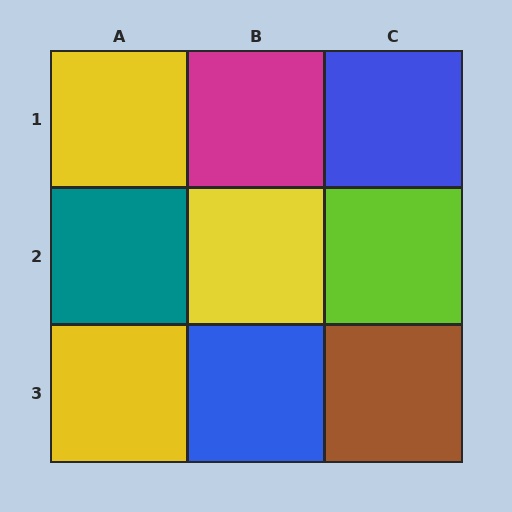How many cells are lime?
1 cell is lime.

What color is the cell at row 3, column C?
Brown.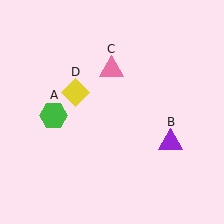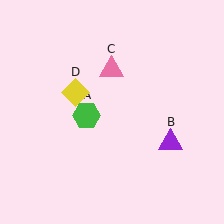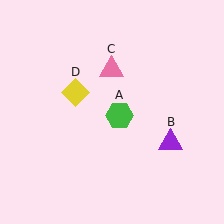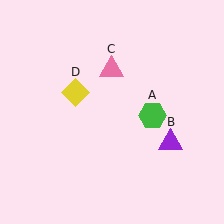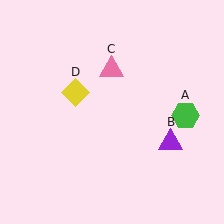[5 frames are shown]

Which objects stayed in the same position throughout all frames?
Purple triangle (object B) and pink triangle (object C) and yellow diamond (object D) remained stationary.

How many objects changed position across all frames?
1 object changed position: green hexagon (object A).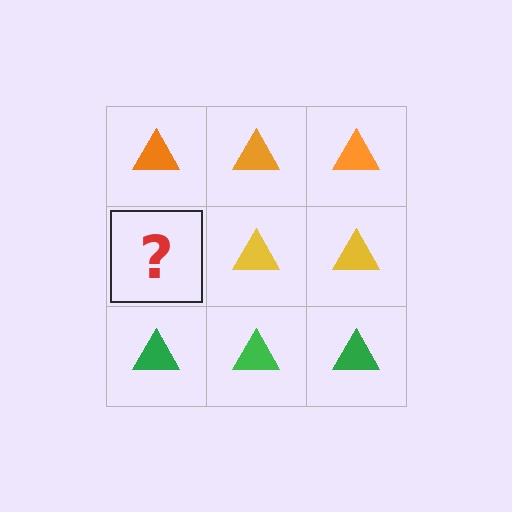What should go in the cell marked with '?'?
The missing cell should contain a yellow triangle.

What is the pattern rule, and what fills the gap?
The rule is that each row has a consistent color. The gap should be filled with a yellow triangle.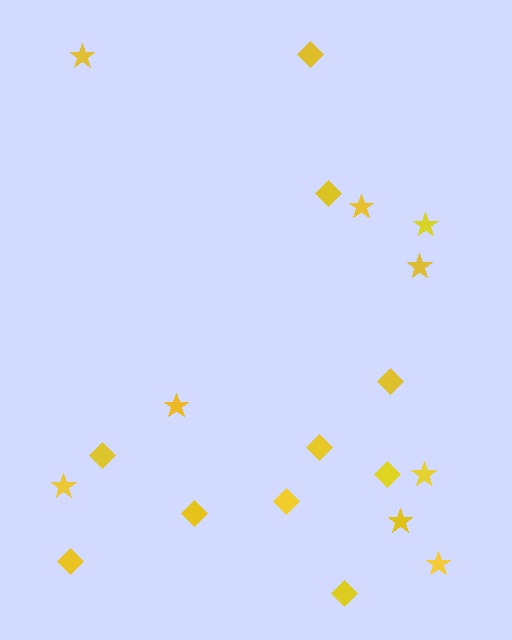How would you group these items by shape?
There are 2 groups: one group of stars (9) and one group of diamonds (10).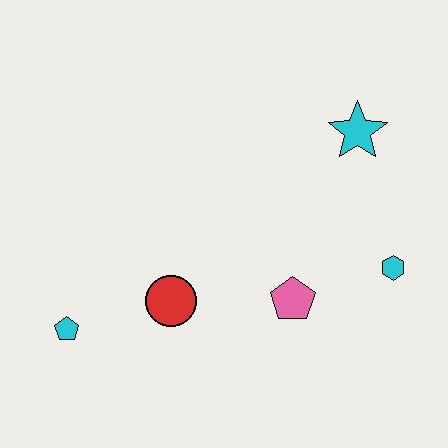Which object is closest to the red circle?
The cyan pentagon is closest to the red circle.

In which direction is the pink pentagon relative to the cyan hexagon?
The pink pentagon is to the left of the cyan hexagon.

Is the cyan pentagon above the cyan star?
No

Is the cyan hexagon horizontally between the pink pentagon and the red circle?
No